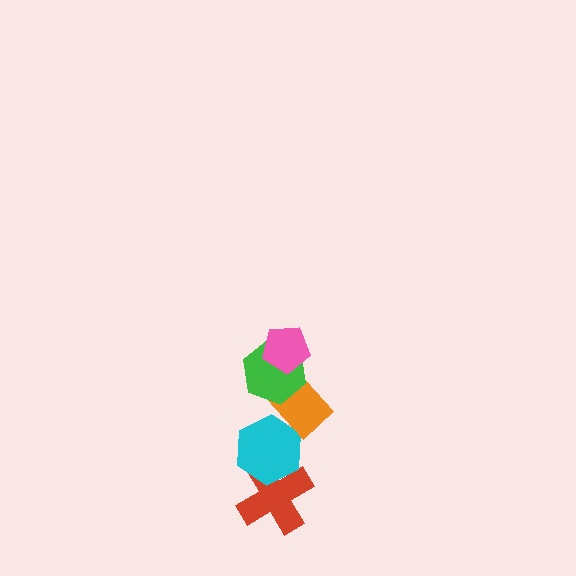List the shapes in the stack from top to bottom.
From top to bottom: the pink pentagon, the green hexagon, the orange rectangle, the cyan hexagon, the red cross.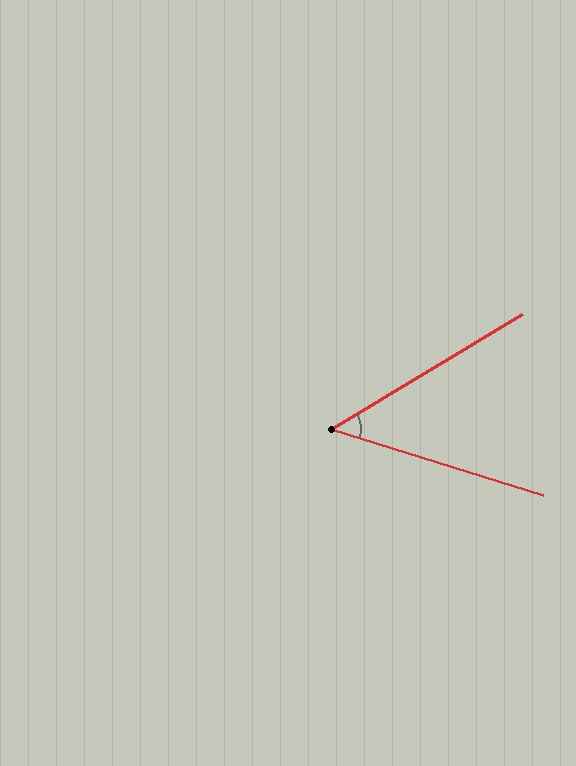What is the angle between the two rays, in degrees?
Approximately 48 degrees.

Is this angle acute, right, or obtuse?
It is acute.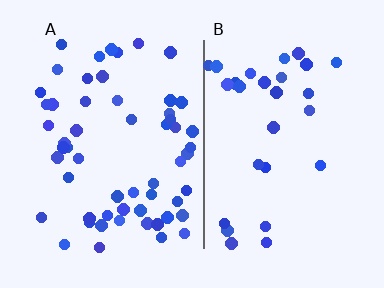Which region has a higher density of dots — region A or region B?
A (the left).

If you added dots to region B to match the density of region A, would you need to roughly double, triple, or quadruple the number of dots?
Approximately double.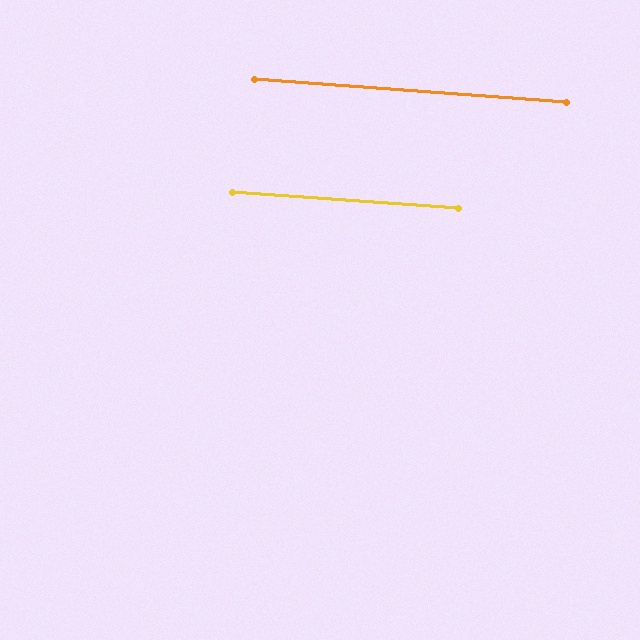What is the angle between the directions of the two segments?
Approximately 0 degrees.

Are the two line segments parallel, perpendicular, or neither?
Parallel — their directions differ by only 0.3°.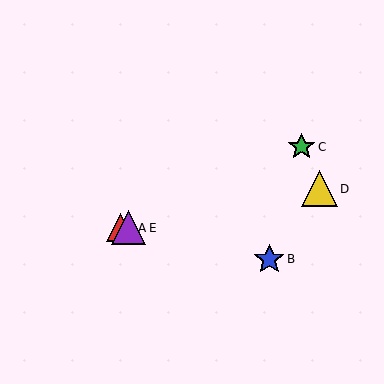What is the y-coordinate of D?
Object D is at y≈189.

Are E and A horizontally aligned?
Yes, both are at y≈228.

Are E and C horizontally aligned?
No, E is at y≈228 and C is at y≈147.